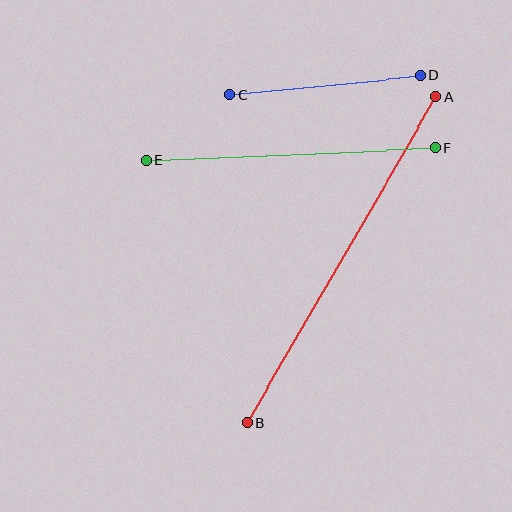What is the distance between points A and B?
The distance is approximately 376 pixels.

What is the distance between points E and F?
The distance is approximately 289 pixels.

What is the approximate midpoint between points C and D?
The midpoint is at approximately (325, 85) pixels.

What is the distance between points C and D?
The distance is approximately 191 pixels.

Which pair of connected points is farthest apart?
Points A and B are farthest apart.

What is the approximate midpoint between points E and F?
The midpoint is at approximately (290, 154) pixels.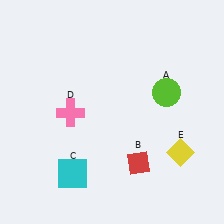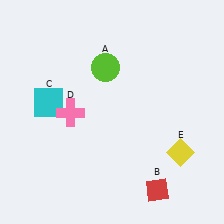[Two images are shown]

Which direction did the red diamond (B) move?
The red diamond (B) moved down.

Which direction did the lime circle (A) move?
The lime circle (A) moved left.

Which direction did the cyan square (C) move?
The cyan square (C) moved up.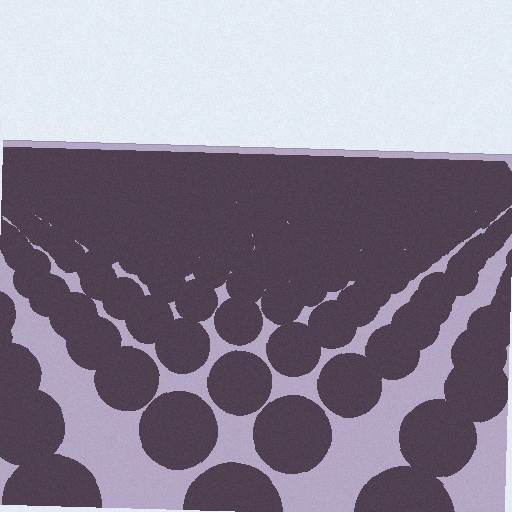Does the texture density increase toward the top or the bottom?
Density increases toward the top.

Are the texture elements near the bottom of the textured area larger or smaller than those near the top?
Larger. Near the bottom, elements are closer to the viewer and appear at a bigger on-screen size.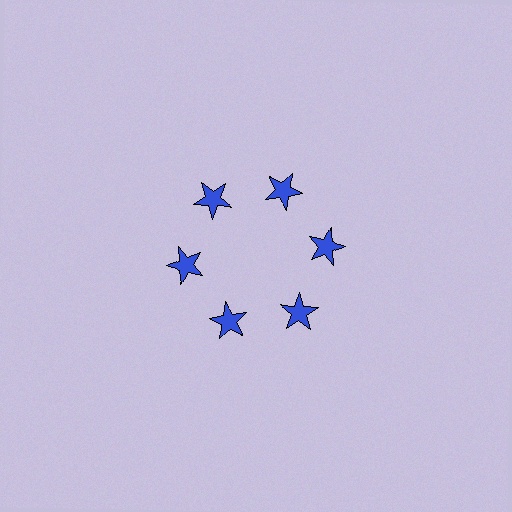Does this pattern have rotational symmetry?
Yes, this pattern has 6-fold rotational symmetry. It looks the same after rotating 60 degrees around the center.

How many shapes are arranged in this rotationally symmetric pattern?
There are 6 shapes, arranged in 6 groups of 1.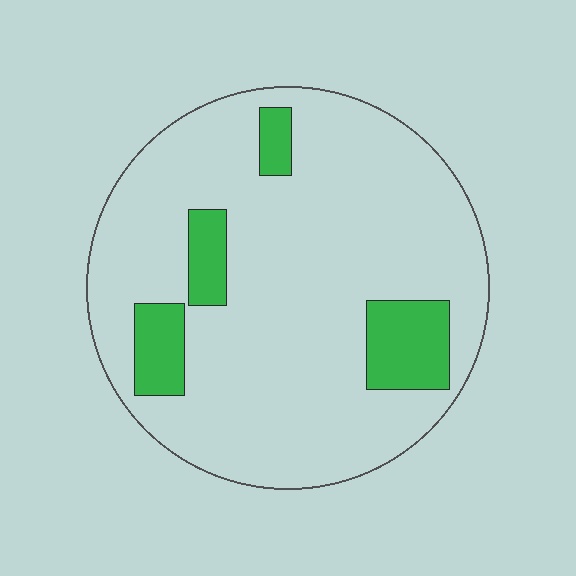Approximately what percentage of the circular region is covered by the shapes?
Approximately 15%.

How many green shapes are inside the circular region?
4.